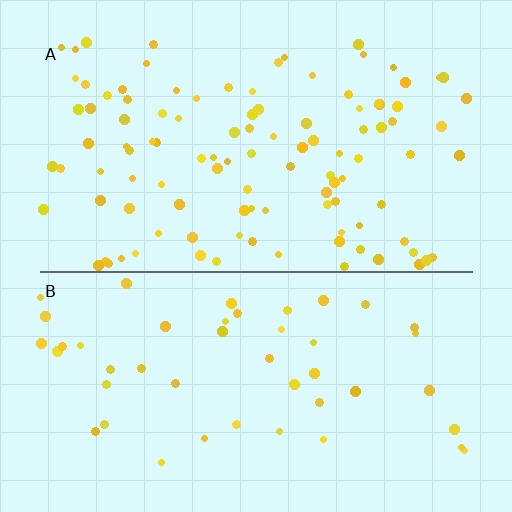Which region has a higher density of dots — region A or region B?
A (the top).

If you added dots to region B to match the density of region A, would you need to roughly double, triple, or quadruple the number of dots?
Approximately double.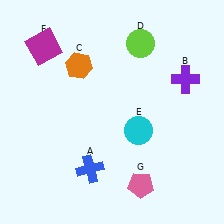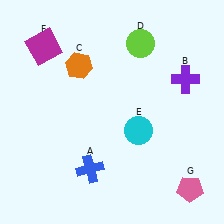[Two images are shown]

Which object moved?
The pink pentagon (G) moved right.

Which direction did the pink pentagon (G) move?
The pink pentagon (G) moved right.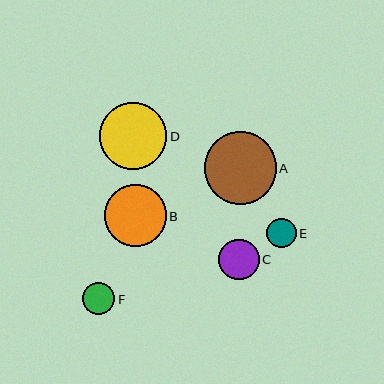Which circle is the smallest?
Circle E is the smallest with a size of approximately 29 pixels.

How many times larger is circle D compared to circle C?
Circle D is approximately 1.7 times the size of circle C.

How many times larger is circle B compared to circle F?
Circle B is approximately 1.9 times the size of circle F.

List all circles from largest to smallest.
From largest to smallest: A, D, B, C, F, E.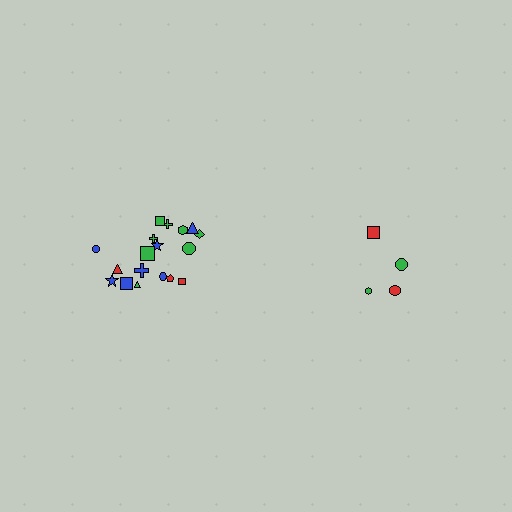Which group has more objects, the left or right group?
The left group.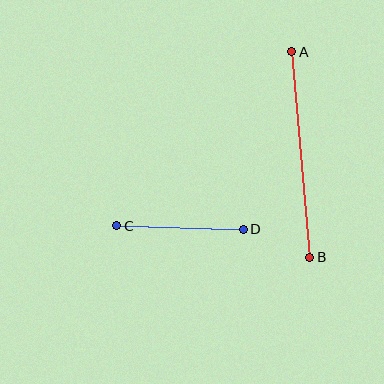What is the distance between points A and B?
The distance is approximately 206 pixels.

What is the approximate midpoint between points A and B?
The midpoint is at approximately (301, 154) pixels.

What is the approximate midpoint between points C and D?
The midpoint is at approximately (180, 227) pixels.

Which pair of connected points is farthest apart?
Points A and B are farthest apart.